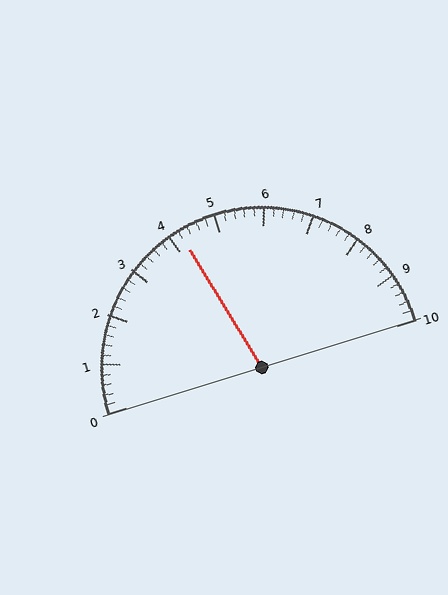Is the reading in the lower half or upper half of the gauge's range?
The reading is in the lower half of the range (0 to 10).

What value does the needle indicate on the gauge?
The needle indicates approximately 4.2.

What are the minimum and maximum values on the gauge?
The gauge ranges from 0 to 10.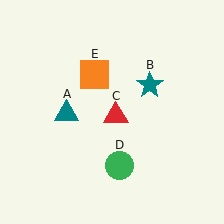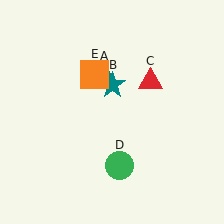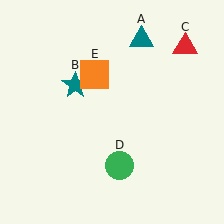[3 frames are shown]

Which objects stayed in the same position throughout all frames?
Green circle (object D) and orange square (object E) remained stationary.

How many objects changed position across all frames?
3 objects changed position: teal triangle (object A), teal star (object B), red triangle (object C).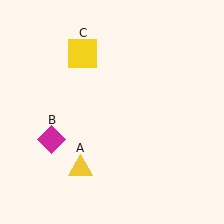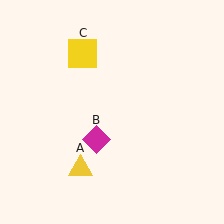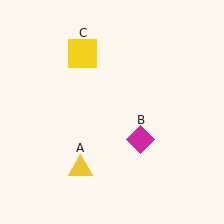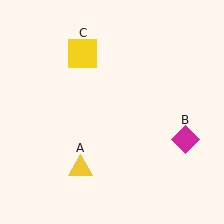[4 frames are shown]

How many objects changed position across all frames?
1 object changed position: magenta diamond (object B).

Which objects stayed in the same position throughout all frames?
Yellow triangle (object A) and yellow square (object C) remained stationary.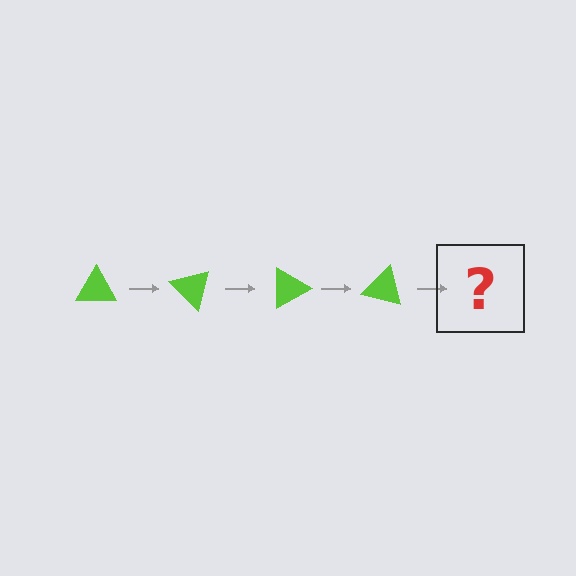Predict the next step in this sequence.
The next step is a lime triangle rotated 180 degrees.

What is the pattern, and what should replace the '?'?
The pattern is that the triangle rotates 45 degrees each step. The '?' should be a lime triangle rotated 180 degrees.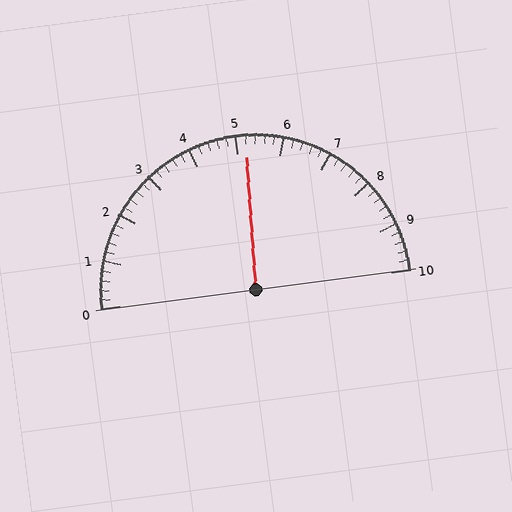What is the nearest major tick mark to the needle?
The nearest major tick mark is 5.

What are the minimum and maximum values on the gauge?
The gauge ranges from 0 to 10.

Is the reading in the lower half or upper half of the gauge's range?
The reading is in the upper half of the range (0 to 10).